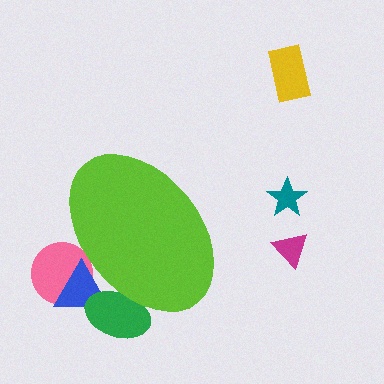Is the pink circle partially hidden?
Yes, the pink circle is partially hidden behind the lime ellipse.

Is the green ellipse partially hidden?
Yes, the green ellipse is partially hidden behind the lime ellipse.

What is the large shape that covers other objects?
A lime ellipse.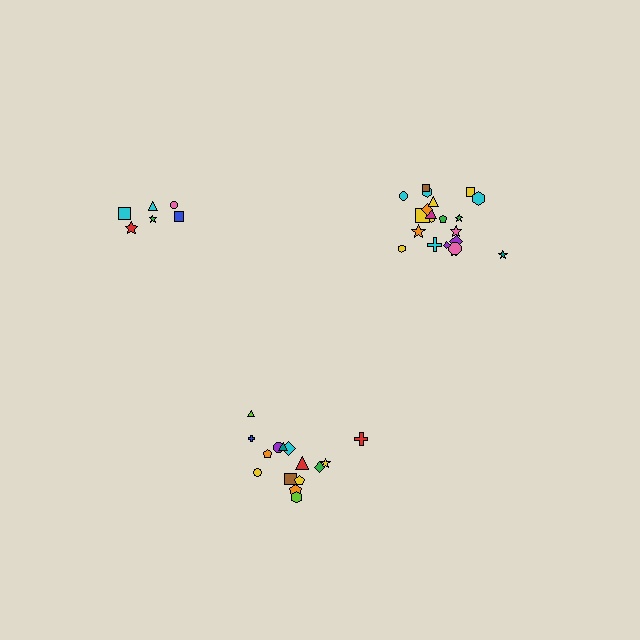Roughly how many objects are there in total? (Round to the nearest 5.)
Roughly 45 objects in total.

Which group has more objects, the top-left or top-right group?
The top-right group.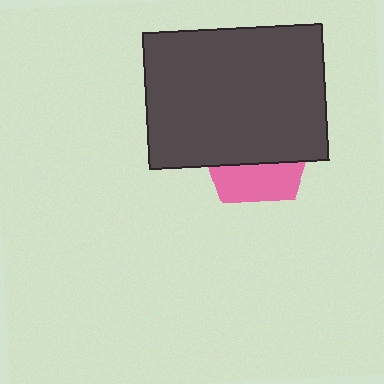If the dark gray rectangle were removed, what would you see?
You would see the complete pink pentagon.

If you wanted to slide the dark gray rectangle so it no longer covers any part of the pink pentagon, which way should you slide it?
Slide it up — that is the most direct way to separate the two shapes.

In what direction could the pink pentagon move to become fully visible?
The pink pentagon could move down. That would shift it out from behind the dark gray rectangle entirely.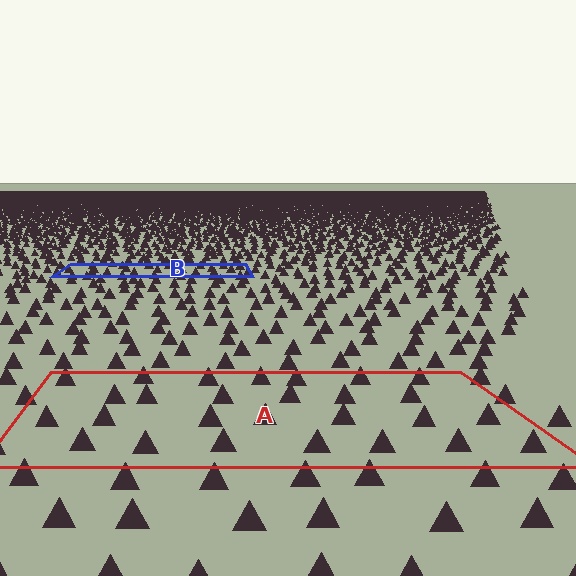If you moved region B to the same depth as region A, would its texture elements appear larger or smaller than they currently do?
They would appear larger. At a closer depth, the same texture elements are projected at a bigger on-screen size.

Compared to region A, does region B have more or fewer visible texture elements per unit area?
Region B has more texture elements per unit area — they are packed more densely because it is farther away.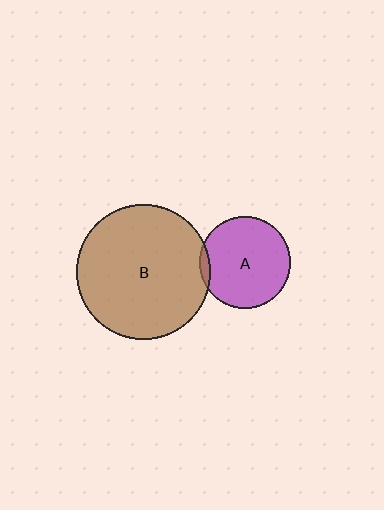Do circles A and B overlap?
Yes.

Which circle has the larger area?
Circle B (brown).